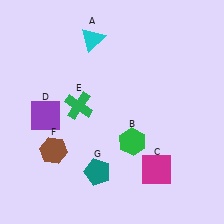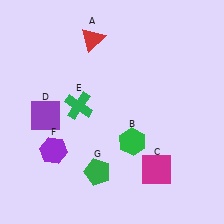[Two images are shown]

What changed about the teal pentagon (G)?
In Image 1, G is teal. In Image 2, it changed to green.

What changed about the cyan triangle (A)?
In Image 1, A is cyan. In Image 2, it changed to red.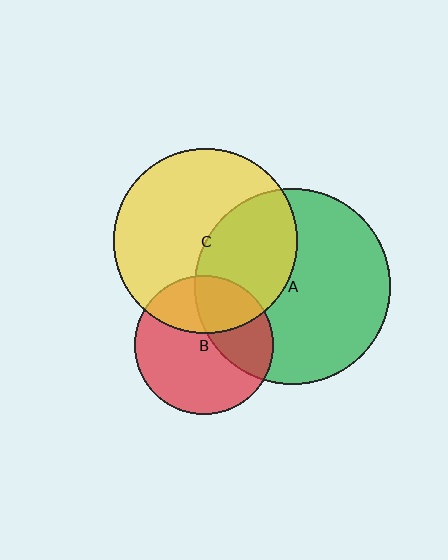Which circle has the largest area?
Circle A (green).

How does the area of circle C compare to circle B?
Approximately 1.8 times.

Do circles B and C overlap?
Yes.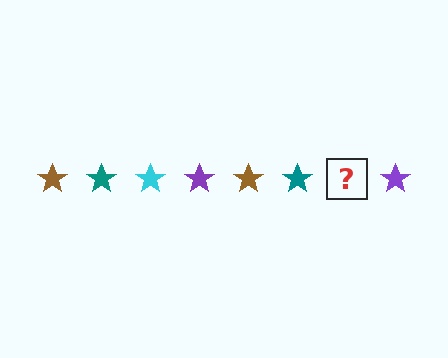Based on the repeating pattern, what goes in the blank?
The blank should be a cyan star.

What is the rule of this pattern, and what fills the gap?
The rule is that the pattern cycles through brown, teal, cyan, purple stars. The gap should be filled with a cyan star.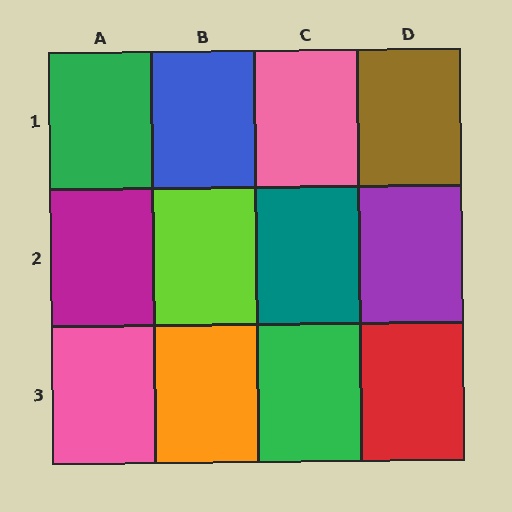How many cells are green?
2 cells are green.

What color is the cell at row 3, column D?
Red.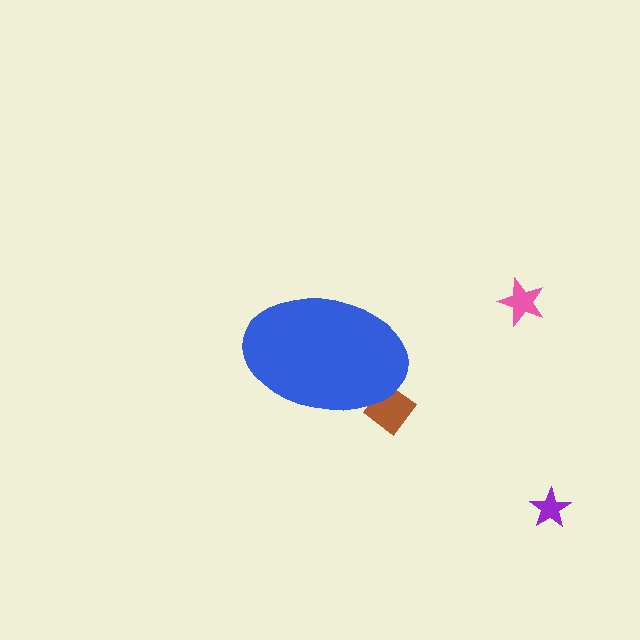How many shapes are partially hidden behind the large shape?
1 shape is partially hidden.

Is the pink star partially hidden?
No, the pink star is fully visible.